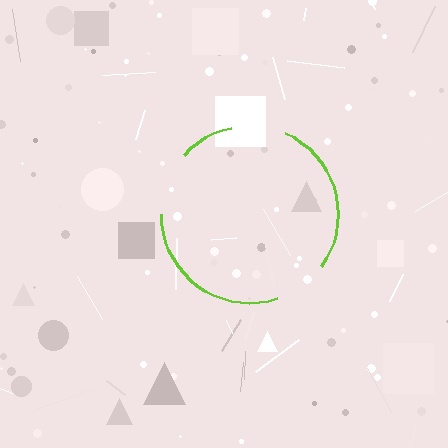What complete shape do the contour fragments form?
The contour fragments form a circle.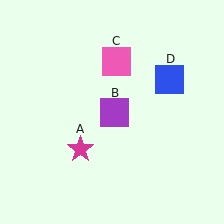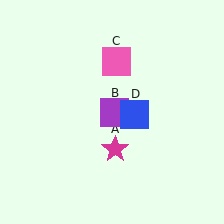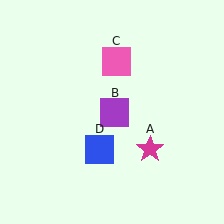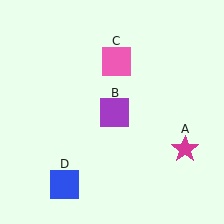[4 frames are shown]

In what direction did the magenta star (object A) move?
The magenta star (object A) moved right.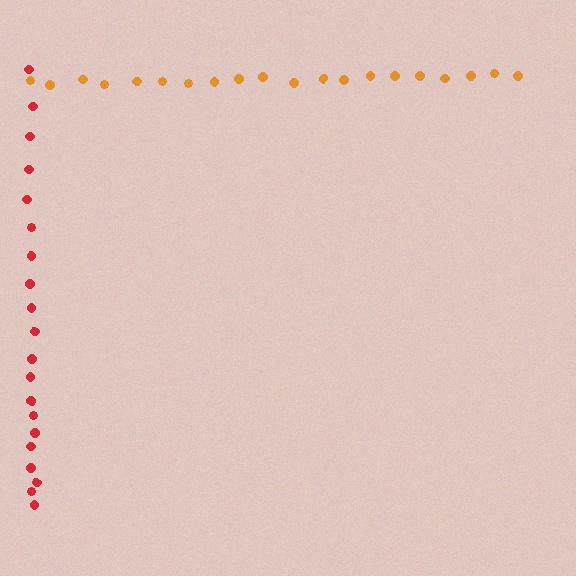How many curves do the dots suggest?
There are 2 distinct paths.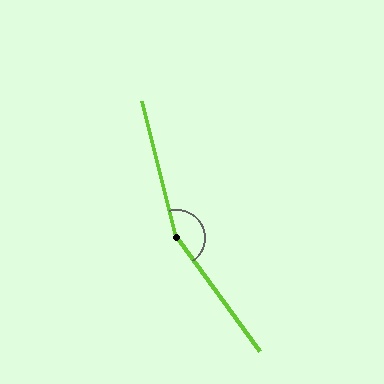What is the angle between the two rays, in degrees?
Approximately 158 degrees.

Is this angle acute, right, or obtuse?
It is obtuse.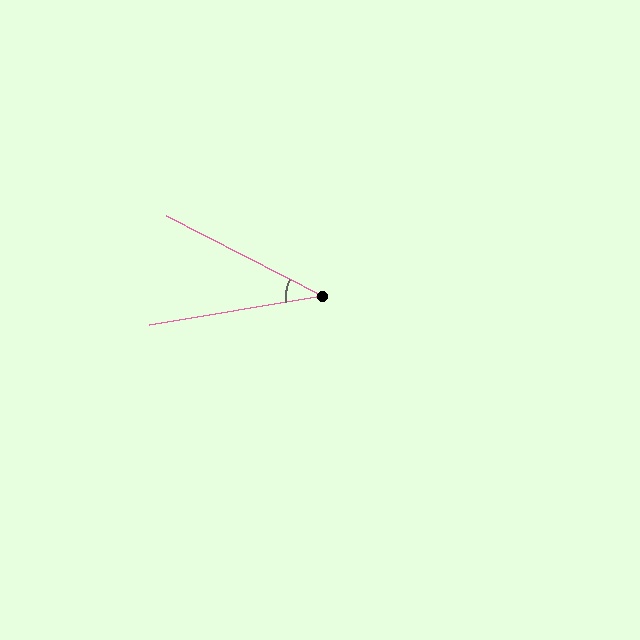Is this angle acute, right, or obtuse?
It is acute.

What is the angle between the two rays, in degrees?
Approximately 37 degrees.